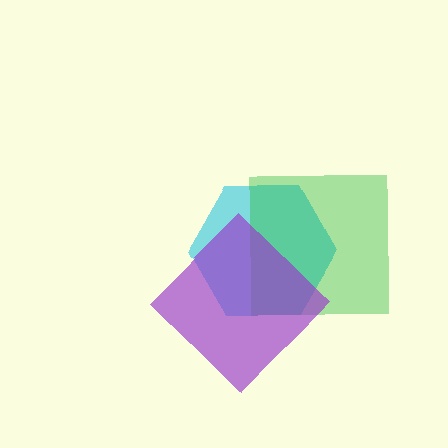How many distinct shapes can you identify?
There are 3 distinct shapes: a cyan hexagon, a green square, a purple diamond.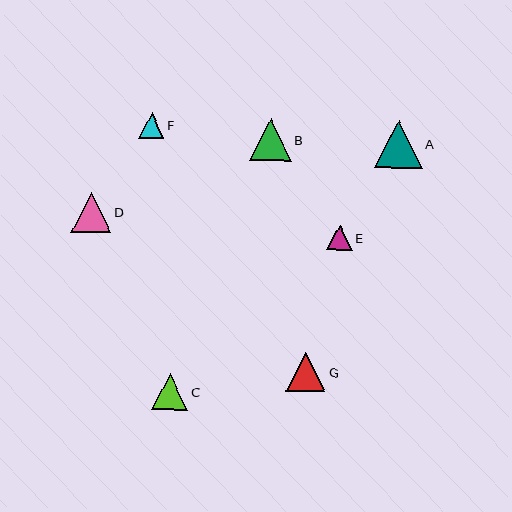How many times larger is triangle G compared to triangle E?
Triangle G is approximately 1.6 times the size of triangle E.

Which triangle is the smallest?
Triangle E is the smallest with a size of approximately 25 pixels.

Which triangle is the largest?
Triangle A is the largest with a size of approximately 48 pixels.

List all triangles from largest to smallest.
From largest to smallest: A, B, D, G, C, F, E.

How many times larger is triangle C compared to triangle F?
Triangle C is approximately 1.4 times the size of triangle F.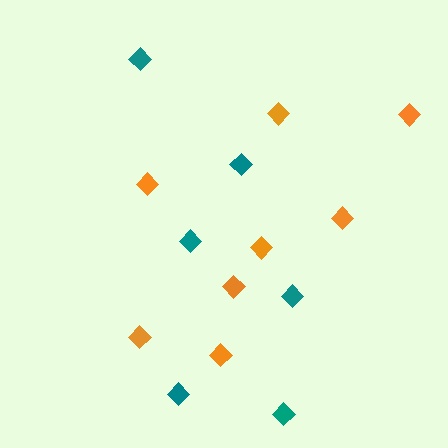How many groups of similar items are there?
There are 2 groups: one group of teal diamonds (6) and one group of orange diamonds (8).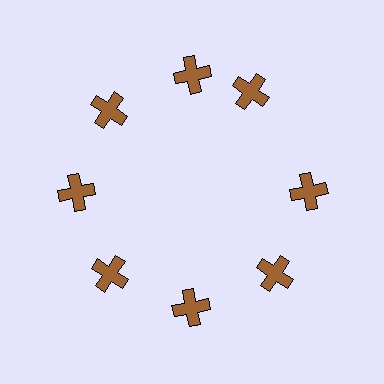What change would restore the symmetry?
The symmetry would be restored by rotating it back into even spacing with its neighbors so that all 8 crosses sit at equal angles and equal distance from the center.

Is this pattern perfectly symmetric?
No. The 8 brown crosses are arranged in a ring, but one element near the 2 o'clock position is rotated out of alignment along the ring, breaking the 8-fold rotational symmetry.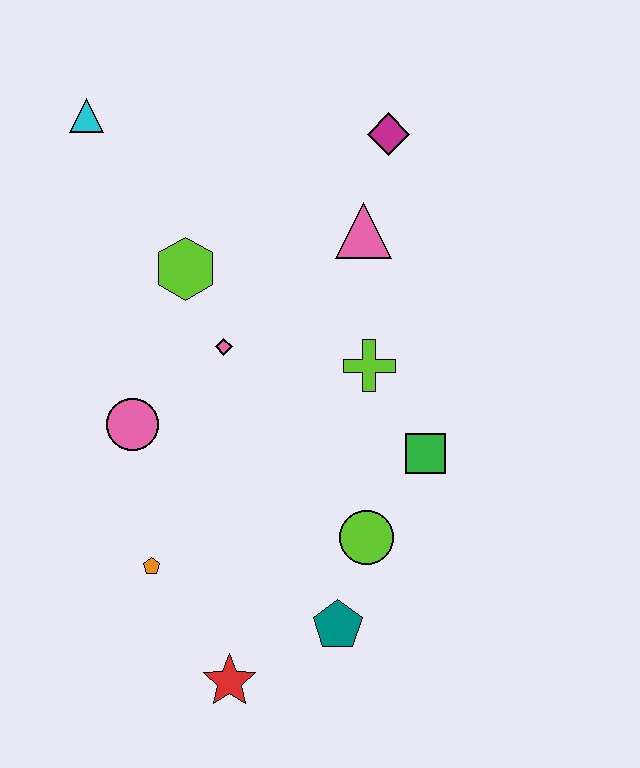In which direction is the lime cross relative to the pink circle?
The lime cross is to the right of the pink circle.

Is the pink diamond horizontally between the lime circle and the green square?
No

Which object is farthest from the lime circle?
The cyan triangle is farthest from the lime circle.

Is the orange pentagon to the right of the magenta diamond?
No